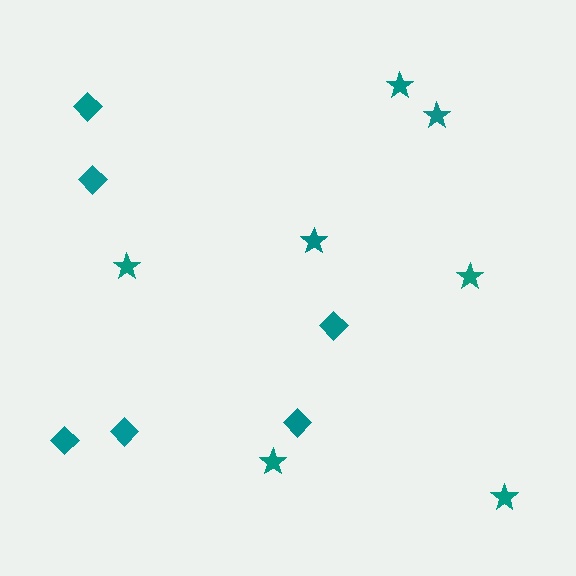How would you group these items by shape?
There are 2 groups: one group of stars (7) and one group of diamonds (6).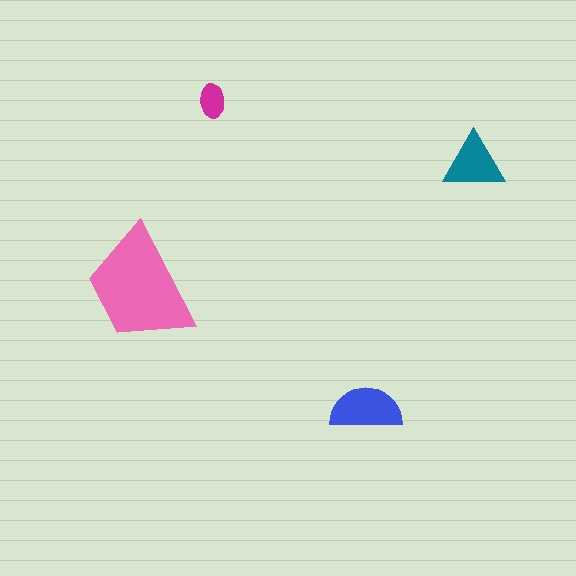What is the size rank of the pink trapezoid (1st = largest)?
1st.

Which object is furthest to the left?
The pink trapezoid is leftmost.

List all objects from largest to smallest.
The pink trapezoid, the blue semicircle, the teal triangle, the magenta ellipse.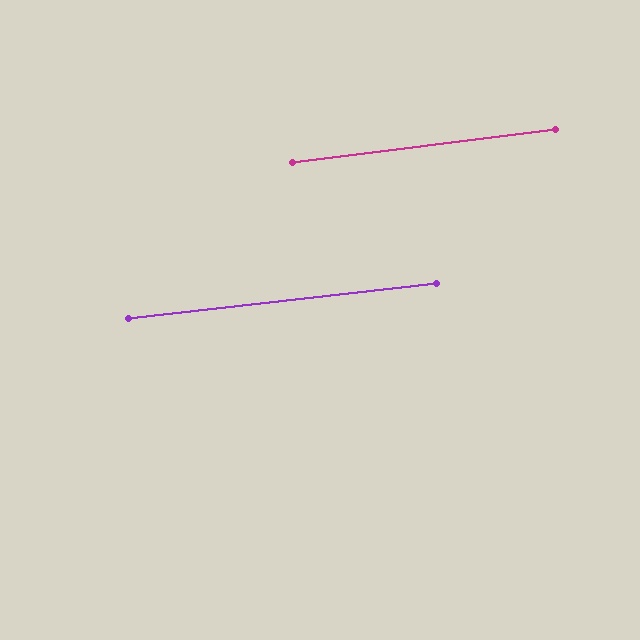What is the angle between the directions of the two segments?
Approximately 1 degree.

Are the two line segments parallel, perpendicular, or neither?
Parallel — their directions differ by only 0.7°.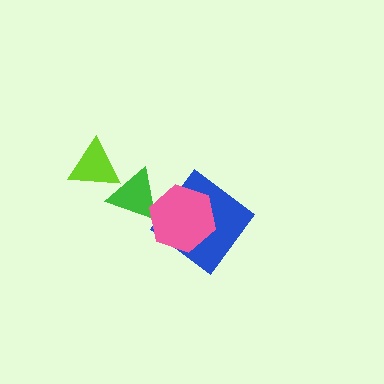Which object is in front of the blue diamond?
The pink hexagon is in front of the blue diamond.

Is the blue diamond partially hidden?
Yes, it is partially covered by another shape.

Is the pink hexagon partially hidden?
No, no other shape covers it.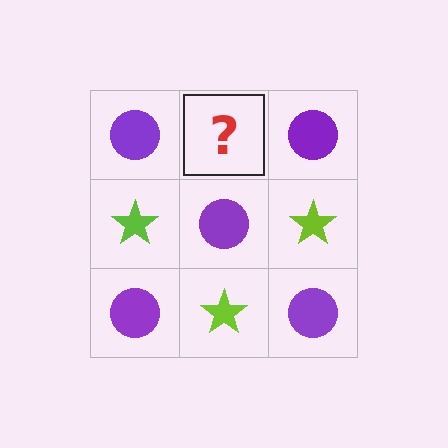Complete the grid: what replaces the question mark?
The question mark should be replaced with a lime star.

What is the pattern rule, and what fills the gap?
The rule is that it alternates purple circle and lime star in a checkerboard pattern. The gap should be filled with a lime star.